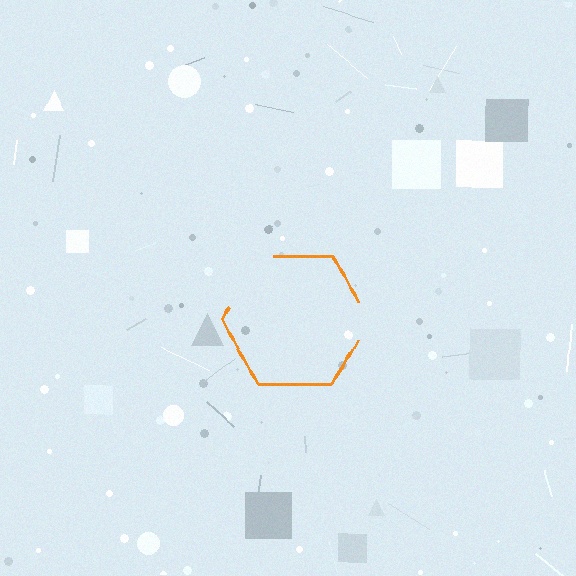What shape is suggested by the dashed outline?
The dashed outline suggests a hexagon.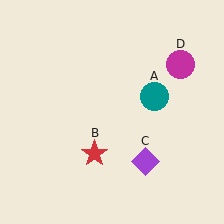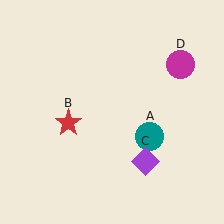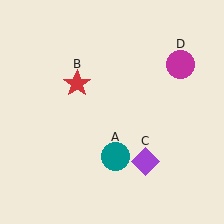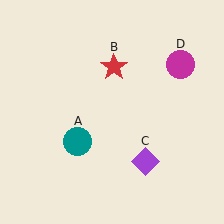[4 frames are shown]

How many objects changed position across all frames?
2 objects changed position: teal circle (object A), red star (object B).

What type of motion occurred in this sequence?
The teal circle (object A), red star (object B) rotated clockwise around the center of the scene.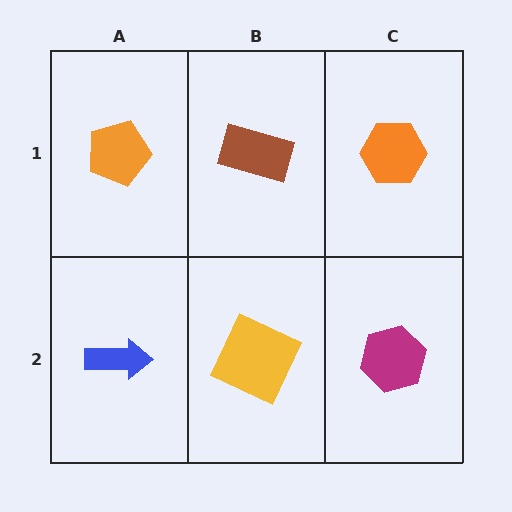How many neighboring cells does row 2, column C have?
2.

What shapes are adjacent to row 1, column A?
A blue arrow (row 2, column A), a brown rectangle (row 1, column B).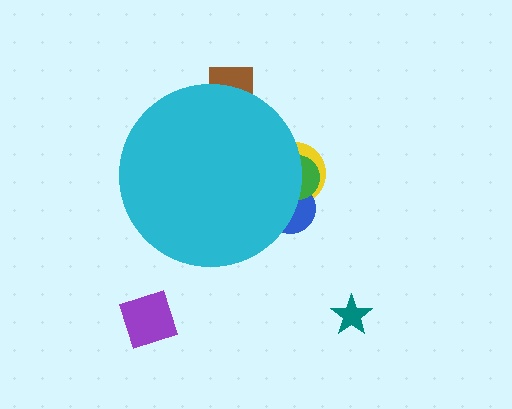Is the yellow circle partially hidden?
Yes, the yellow circle is partially hidden behind the cyan circle.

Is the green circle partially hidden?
Yes, the green circle is partially hidden behind the cyan circle.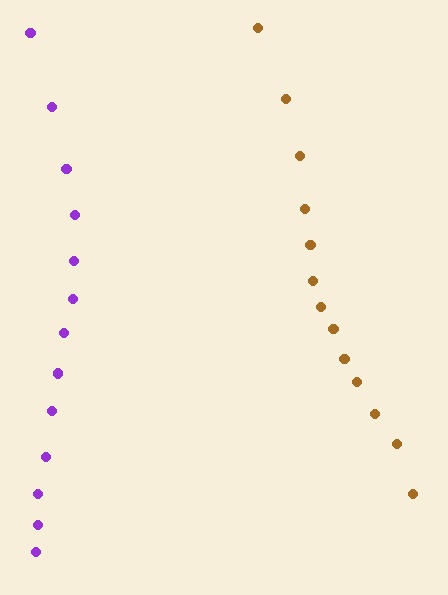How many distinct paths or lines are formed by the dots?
There are 2 distinct paths.